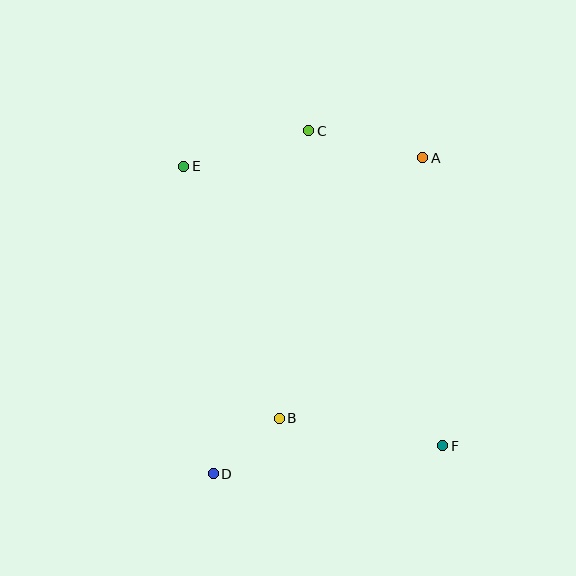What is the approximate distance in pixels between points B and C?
The distance between B and C is approximately 289 pixels.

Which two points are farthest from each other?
Points E and F are farthest from each other.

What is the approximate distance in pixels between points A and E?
The distance between A and E is approximately 239 pixels.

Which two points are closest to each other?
Points B and D are closest to each other.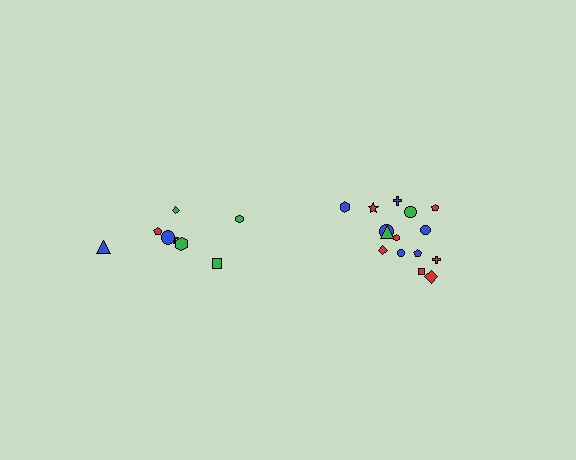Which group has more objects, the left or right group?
The right group.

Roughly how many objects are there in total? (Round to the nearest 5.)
Roughly 25 objects in total.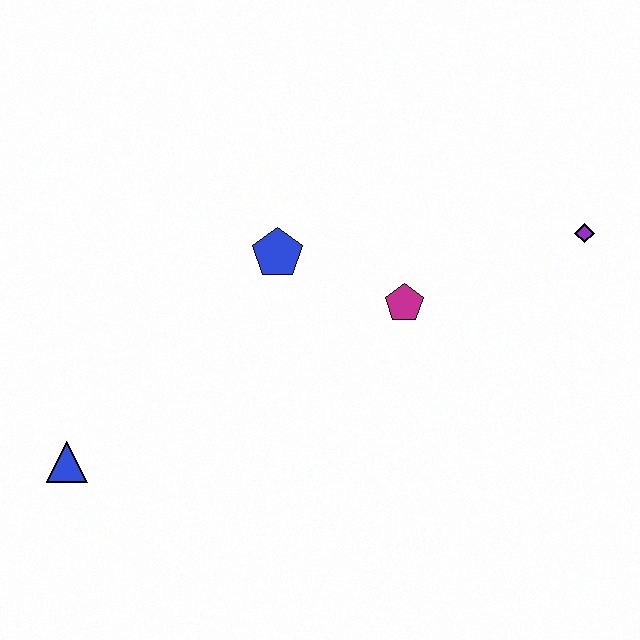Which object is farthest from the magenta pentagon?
The blue triangle is farthest from the magenta pentagon.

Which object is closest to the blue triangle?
The blue pentagon is closest to the blue triangle.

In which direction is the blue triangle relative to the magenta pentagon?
The blue triangle is to the left of the magenta pentagon.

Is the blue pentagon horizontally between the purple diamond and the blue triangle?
Yes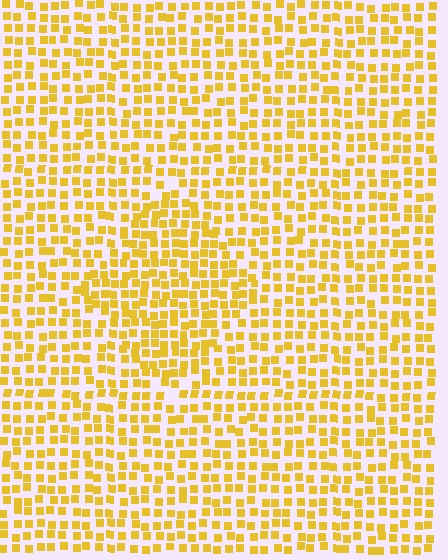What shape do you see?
I see a diamond.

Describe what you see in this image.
The image contains small yellow elements arranged at two different densities. A diamond-shaped region is visible where the elements are more densely packed than the surrounding area.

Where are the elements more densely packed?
The elements are more densely packed inside the diamond boundary.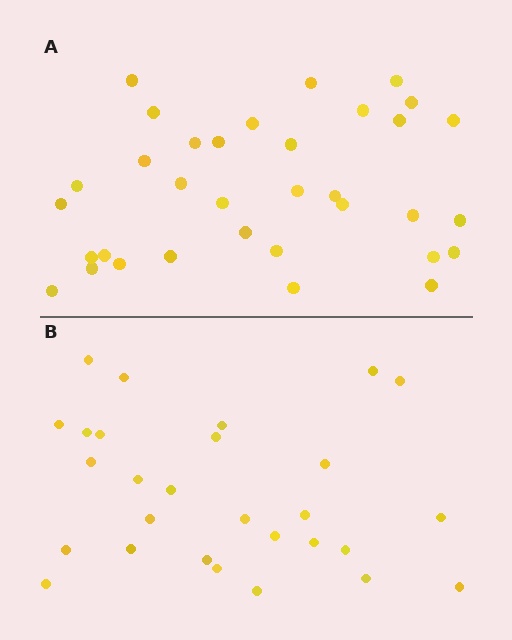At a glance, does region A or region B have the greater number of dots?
Region A (the top region) has more dots.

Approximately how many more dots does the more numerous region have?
Region A has about 6 more dots than region B.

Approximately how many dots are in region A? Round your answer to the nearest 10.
About 30 dots. (The exact count is 34, which rounds to 30.)